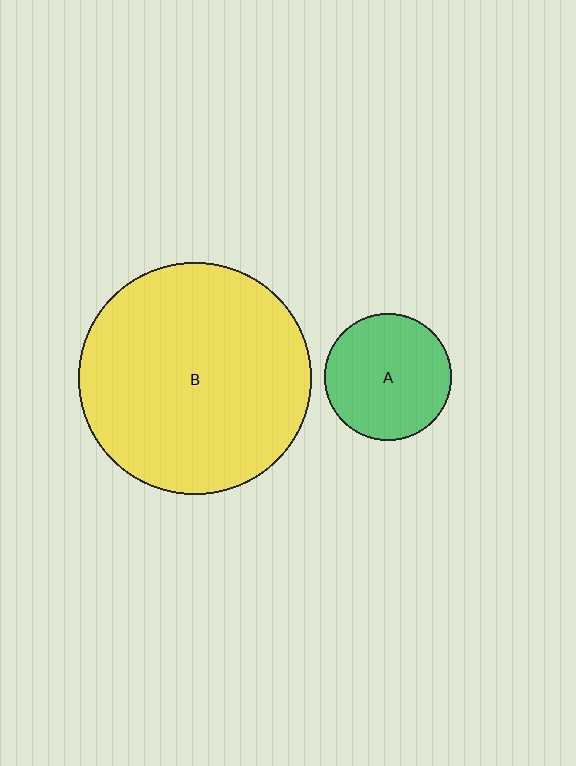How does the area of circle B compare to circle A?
Approximately 3.3 times.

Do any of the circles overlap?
No, none of the circles overlap.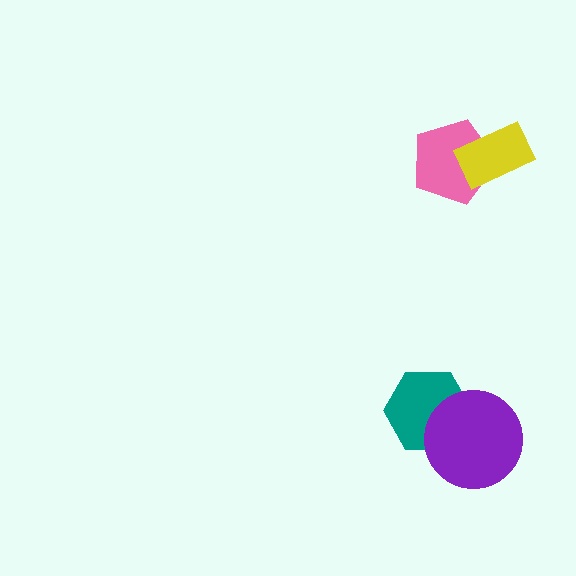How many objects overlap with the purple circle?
1 object overlaps with the purple circle.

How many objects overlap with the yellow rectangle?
1 object overlaps with the yellow rectangle.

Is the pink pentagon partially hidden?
Yes, it is partially covered by another shape.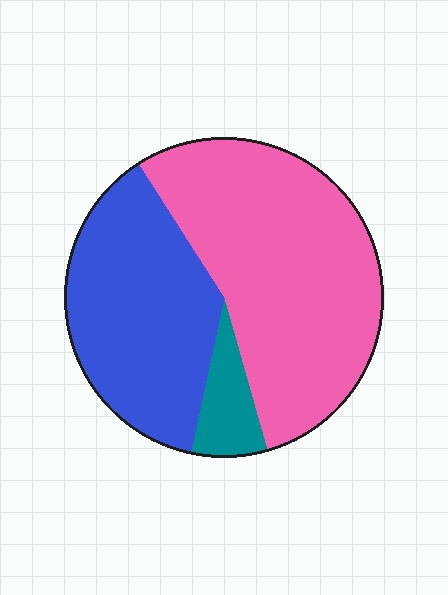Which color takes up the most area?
Pink, at roughly 55%.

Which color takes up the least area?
Teal, at roughly 10%.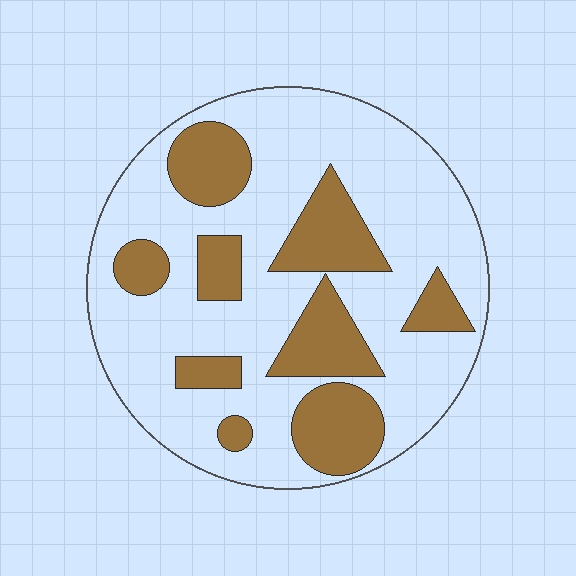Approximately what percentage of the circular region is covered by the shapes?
Approximately 30%.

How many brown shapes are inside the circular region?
9.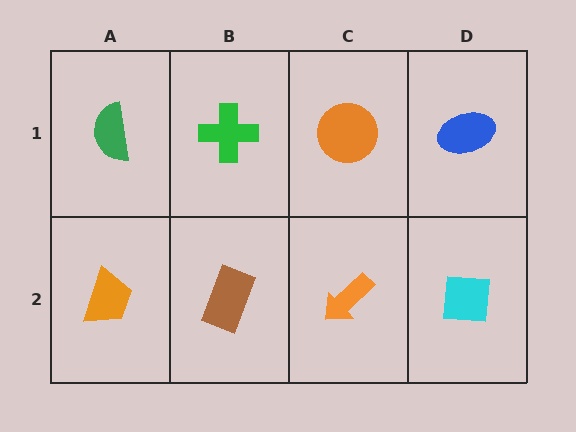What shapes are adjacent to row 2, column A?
A green semicircle (row 1, column A), a brown rectangle (row 2, column B).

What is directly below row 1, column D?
A cyan square.